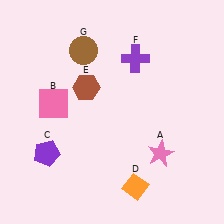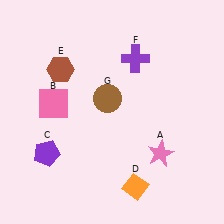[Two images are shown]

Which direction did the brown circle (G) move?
The brown circle (G) moved down.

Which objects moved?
The objects that moved are: the brown hexagon (E), the brown circle (G).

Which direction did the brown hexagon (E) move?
The brown hexagon (E) moved left.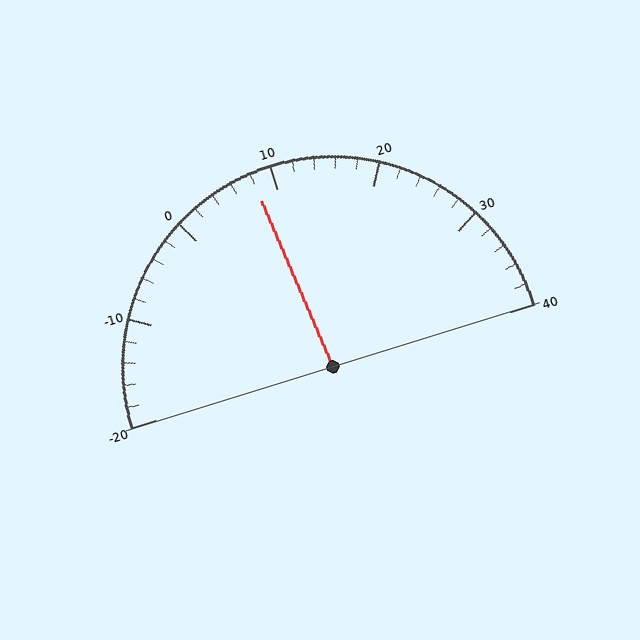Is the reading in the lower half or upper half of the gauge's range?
The reading is in the lower half of the range (-20 to 40).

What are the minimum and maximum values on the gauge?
The gauge ranges from -20 to 40.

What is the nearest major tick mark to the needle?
The nearest major tick mark is 10.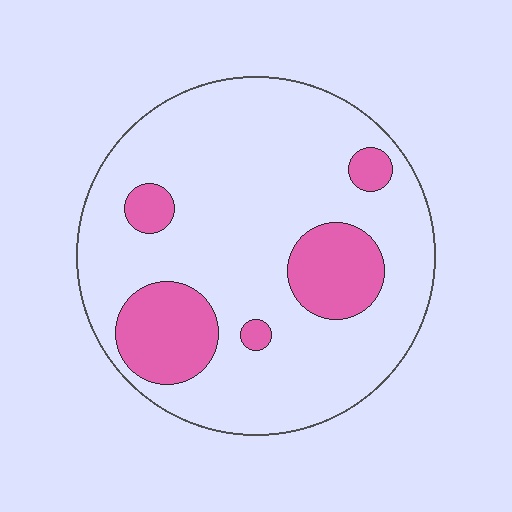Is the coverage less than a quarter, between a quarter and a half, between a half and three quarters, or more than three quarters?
Less than a quarter.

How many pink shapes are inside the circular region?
5.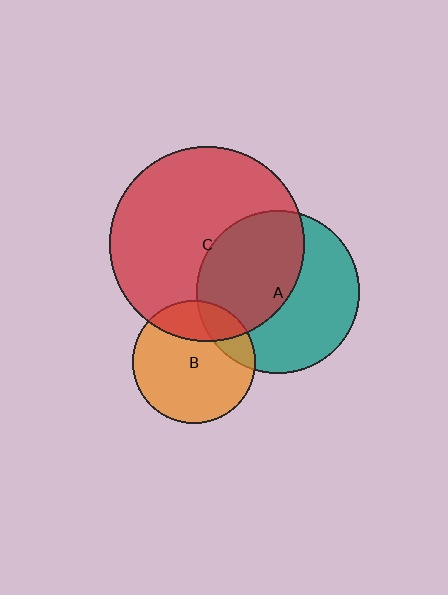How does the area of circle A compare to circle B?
Approximately 1.8 times.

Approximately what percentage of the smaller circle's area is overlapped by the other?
Approximately 50%.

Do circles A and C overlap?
Yes.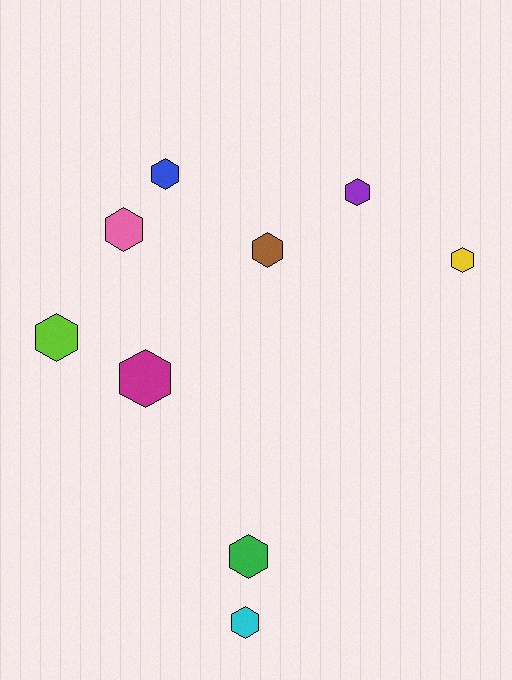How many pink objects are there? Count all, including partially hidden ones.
There is 1 pink object.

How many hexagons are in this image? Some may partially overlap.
There are 9 hexagons.